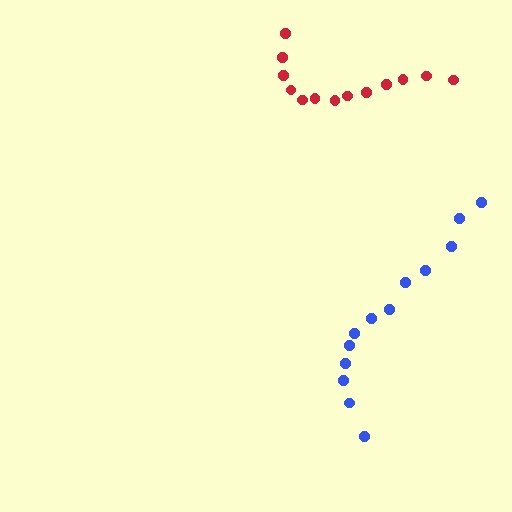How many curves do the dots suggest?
There are 2 distinct paths.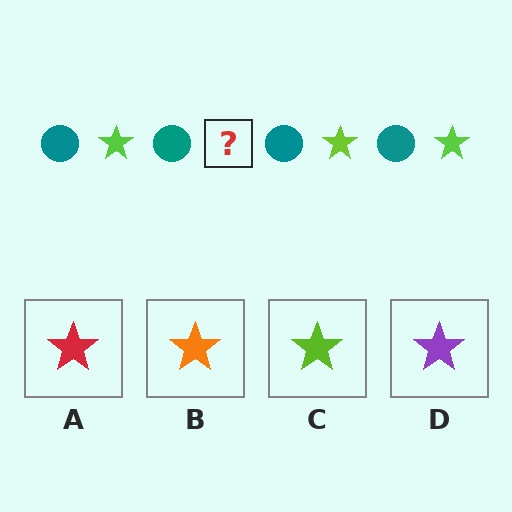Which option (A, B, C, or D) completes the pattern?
C.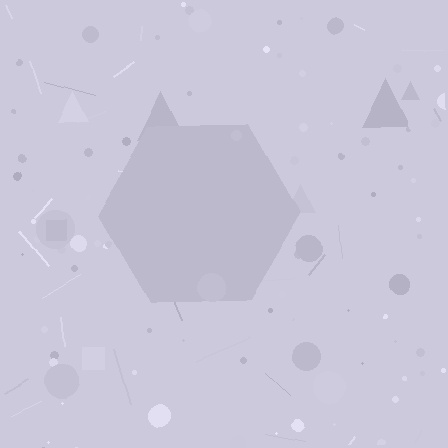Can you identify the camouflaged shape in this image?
The camouflaged shape is a hexagon.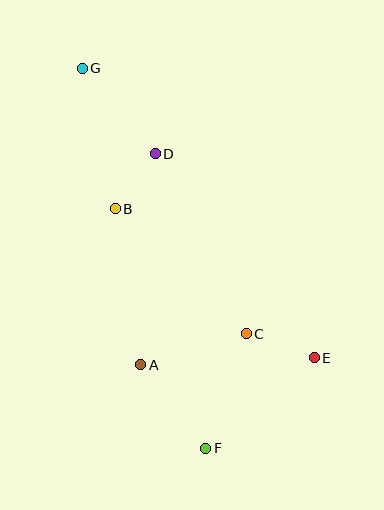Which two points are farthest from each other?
Points F and G are farthest from each other.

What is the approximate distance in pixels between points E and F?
The distance between E and F is approximately 141 pixels.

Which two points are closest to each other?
Points B and D are closest to each other.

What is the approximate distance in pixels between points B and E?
The distance between B and E is approximately 249 pixels.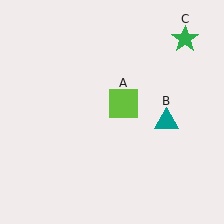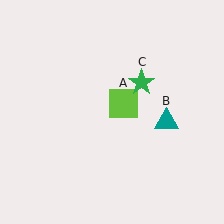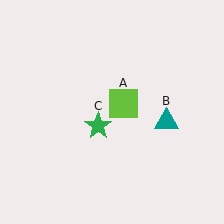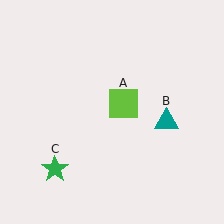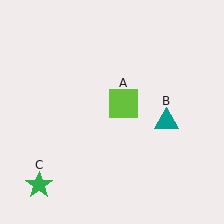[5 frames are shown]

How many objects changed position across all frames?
1 object changed position: green star (object C).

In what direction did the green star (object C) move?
The green star (object C) moved down and to the left.